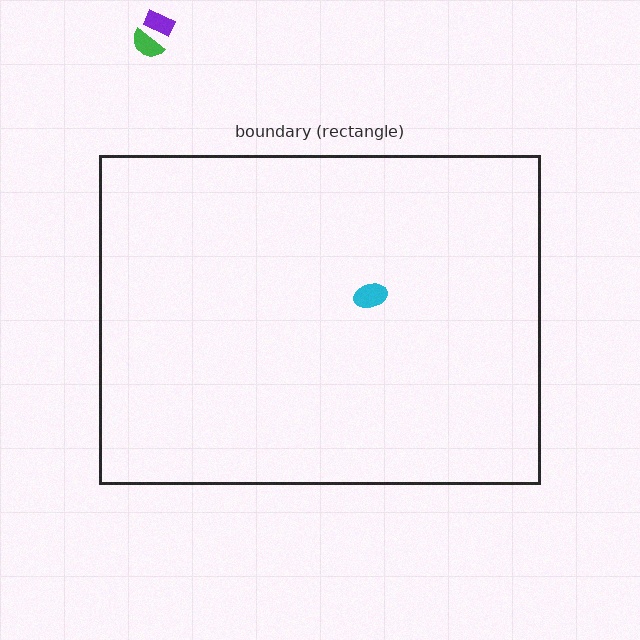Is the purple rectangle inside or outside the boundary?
Outside.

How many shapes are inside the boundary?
1 inside, 2 outside.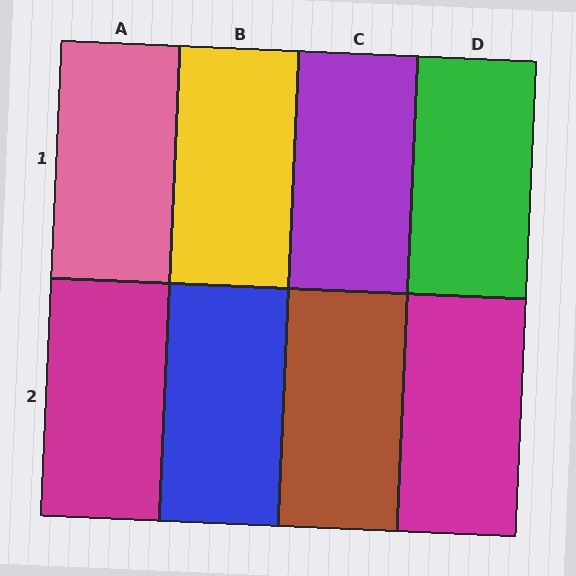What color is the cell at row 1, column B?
Yellow.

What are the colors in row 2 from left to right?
Magenta, blue, brown, magenta.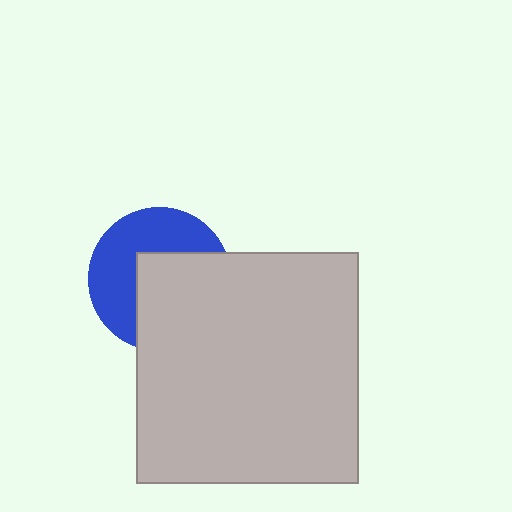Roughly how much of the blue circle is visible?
About half of it is visible (roughly 49%).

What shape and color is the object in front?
The object in front is a light gray rectangle.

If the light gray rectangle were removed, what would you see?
You would see the complete blue circle.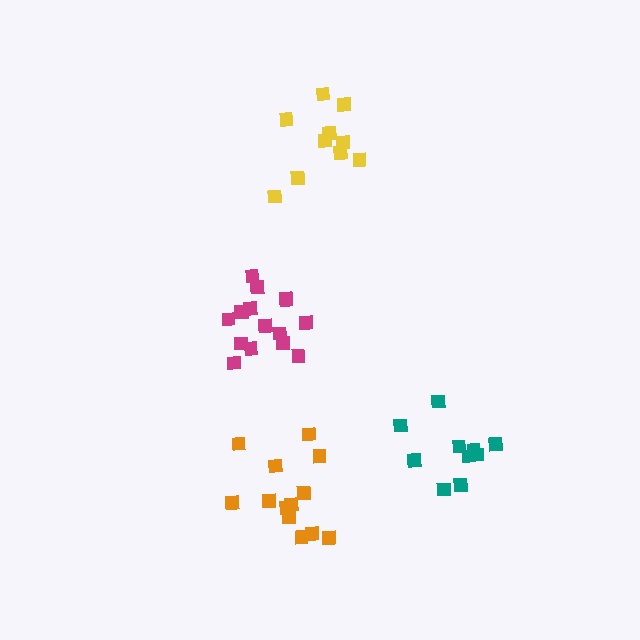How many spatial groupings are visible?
There are 4 spatial groupings.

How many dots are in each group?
Group 1: 10 dots, Group 2: 11 dots, Group 3: 15 dots, Group 4: 14 dots (50 total).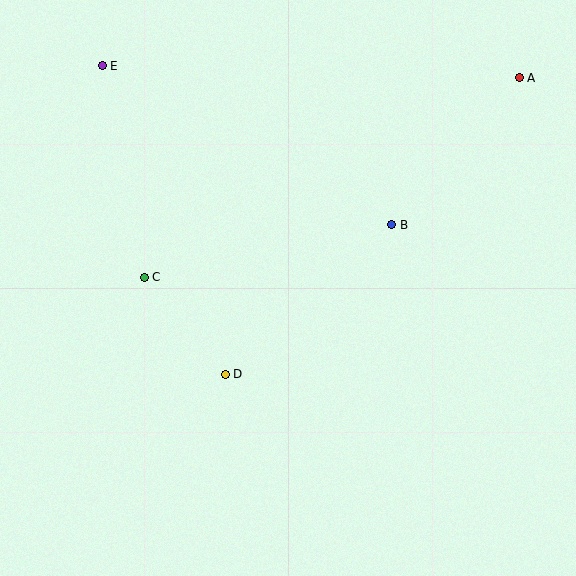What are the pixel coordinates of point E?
Point E is at (102, 66).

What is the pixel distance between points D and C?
The distance between D and C is 126 pixels.